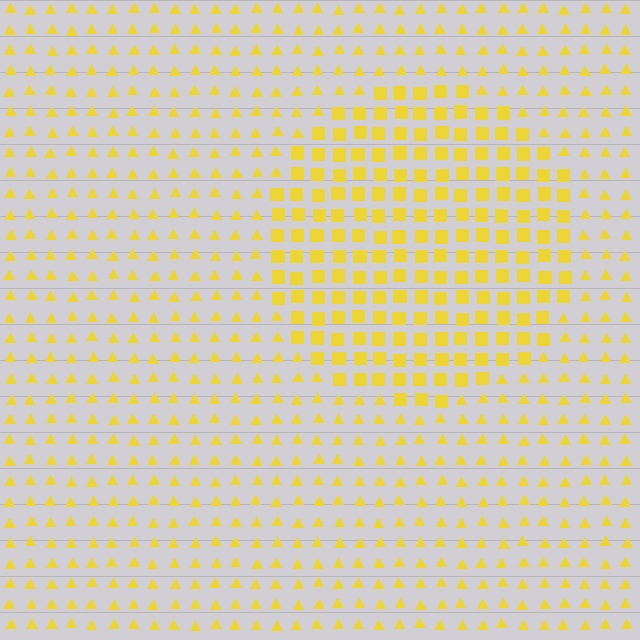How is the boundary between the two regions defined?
The boundary is defined by a change in element shape: squares inside vs. triangles outside. All elements share the same color and spacing.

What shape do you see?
I see a circle.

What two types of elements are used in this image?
The image uses squares inside the circle region and triangles outside it.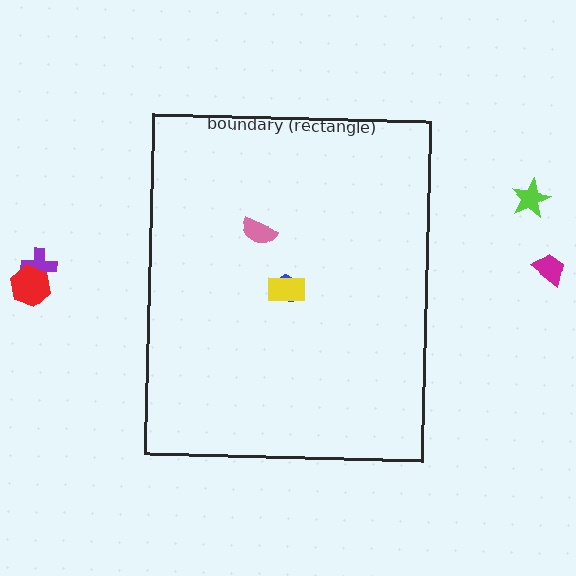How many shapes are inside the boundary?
3 inside, 4 outside.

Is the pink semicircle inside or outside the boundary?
Inside.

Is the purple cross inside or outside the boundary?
Outside.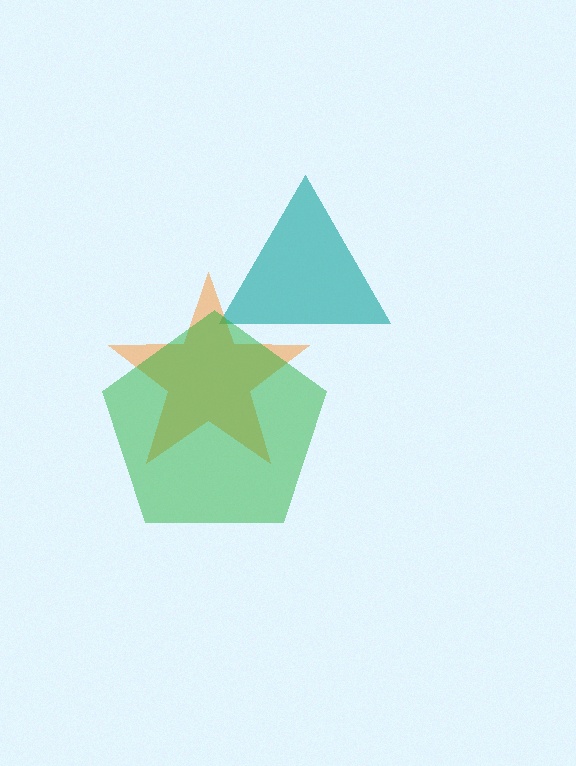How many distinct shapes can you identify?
There are 3 distinct shapes: a teal triangle, an orange star, a green pentagon.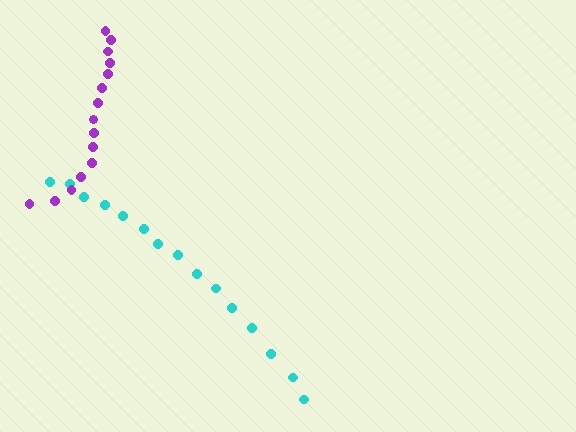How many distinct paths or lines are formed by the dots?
There are 2 distinct paths.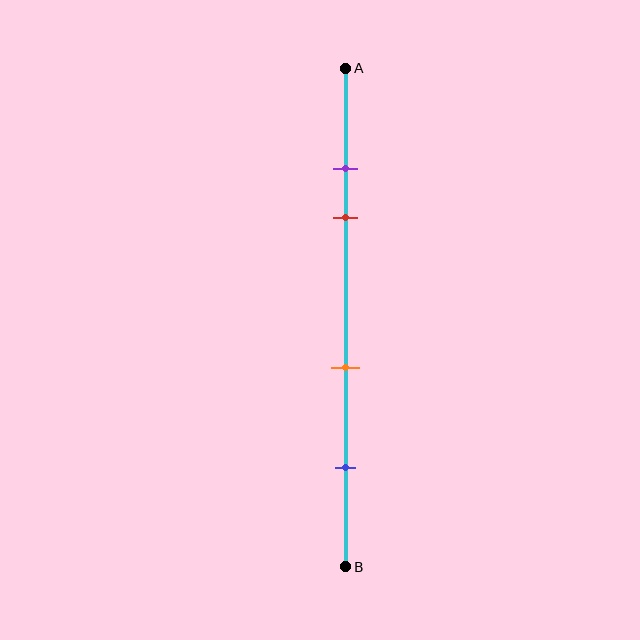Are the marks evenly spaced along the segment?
No, the marks are not evenly spaced.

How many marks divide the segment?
There are 4 marks dividing the segment.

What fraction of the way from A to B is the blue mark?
The blue mark is approximately 80% (0.8) of the way from A to B.